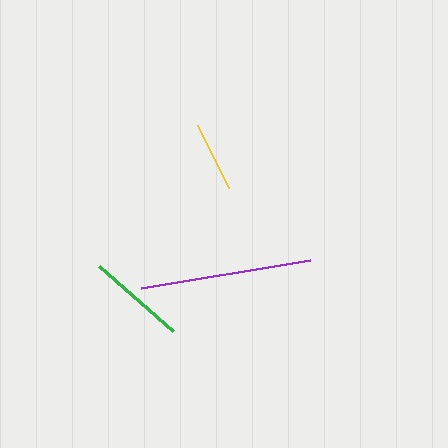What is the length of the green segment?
The green segment is approximately 99 pixels long.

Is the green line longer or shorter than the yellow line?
The green line is longer than the yellow line.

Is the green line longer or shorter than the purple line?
The purple line is longer than the green line.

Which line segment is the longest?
The purple line is the longest at approximately 172 pixels.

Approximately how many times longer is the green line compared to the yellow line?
The green line is approximately 1.4 times the length of the yellow line.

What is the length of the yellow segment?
The yellow segment is approximately 70 pixels long.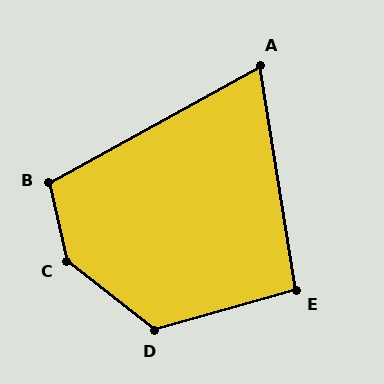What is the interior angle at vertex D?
Approximately 126 degrees (obtuse).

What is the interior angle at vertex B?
Approximately 106 degrees (obtuse).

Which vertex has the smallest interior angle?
A, at approximately 70 degrees.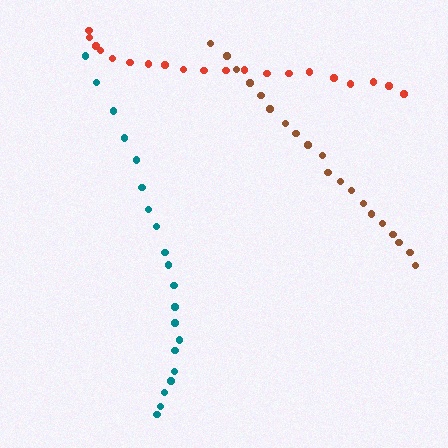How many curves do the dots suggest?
There are 3 distinct paths.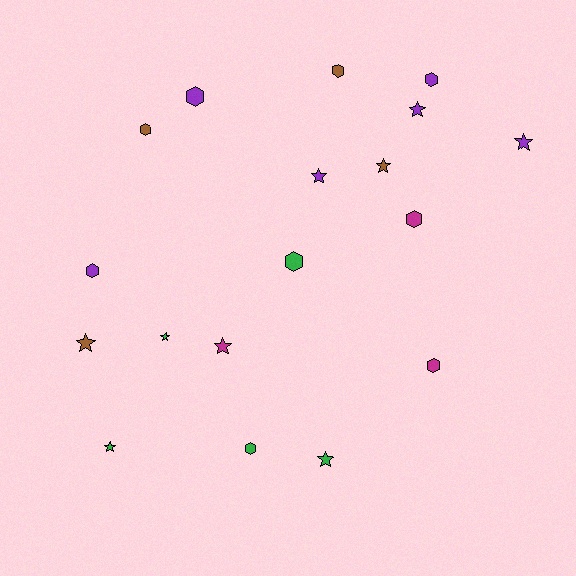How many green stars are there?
There are 3 green stars.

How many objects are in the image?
There are 18 objects.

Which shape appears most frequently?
Hexagon, with 9 objects.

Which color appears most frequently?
Purple, with 6 objects.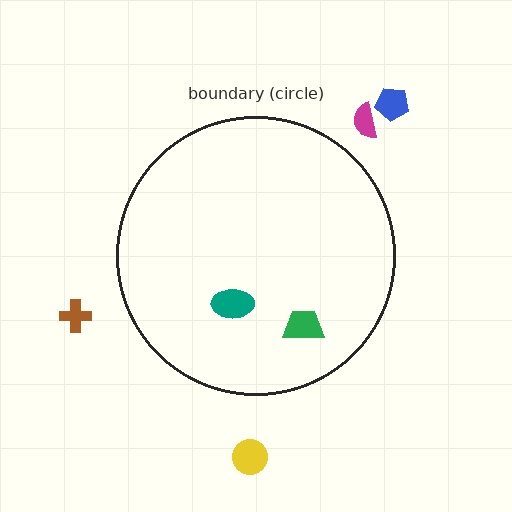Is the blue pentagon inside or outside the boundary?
Outside.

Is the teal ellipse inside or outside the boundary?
Inside.